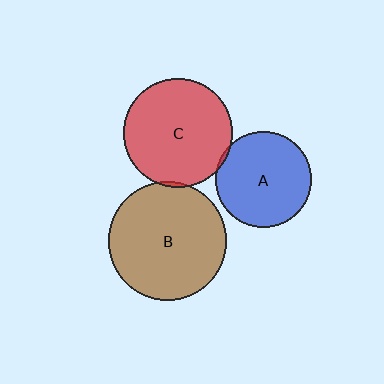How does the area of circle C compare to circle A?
Approximately 1.3 times.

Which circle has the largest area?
Circle B (brown).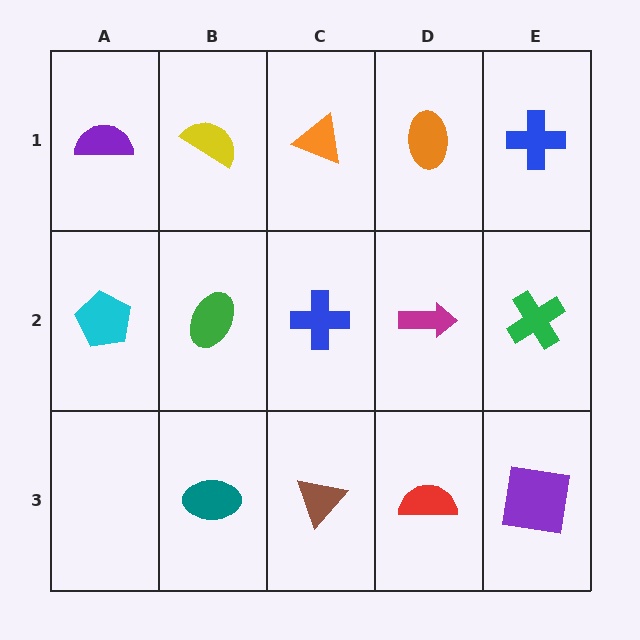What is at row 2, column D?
A magenta arrow.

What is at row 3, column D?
A red semicircle.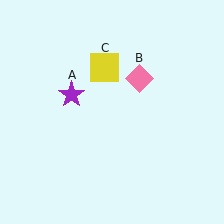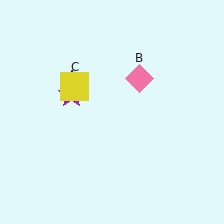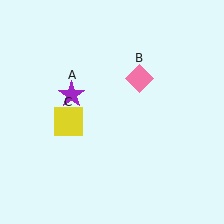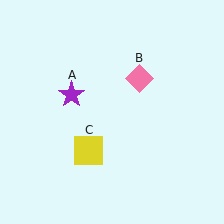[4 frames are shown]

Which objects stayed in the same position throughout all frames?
Purple star (object A) and pink diamond (object B) remained stationary.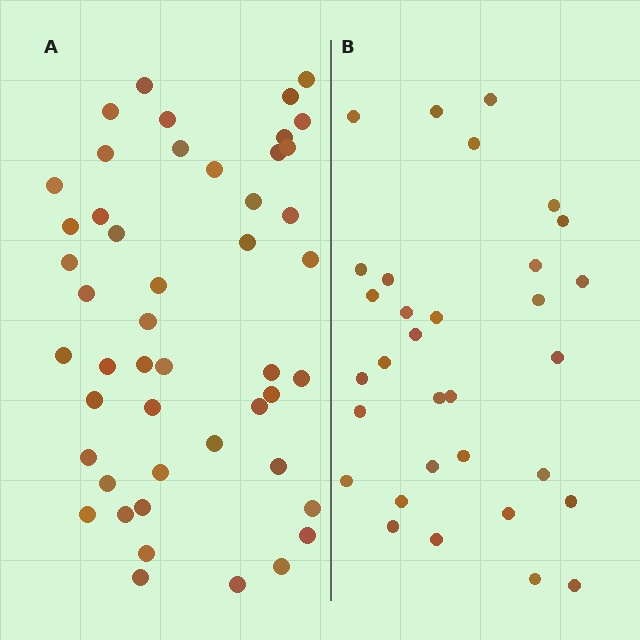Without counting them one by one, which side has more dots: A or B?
Region A (the left region) has more dots.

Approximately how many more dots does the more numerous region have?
Region A has approximately 15 more dots than region B.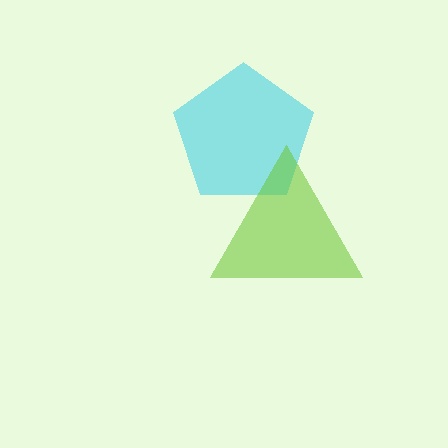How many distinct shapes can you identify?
There are 2 distinct shapes: a cyan pentagon, a lime triangle.